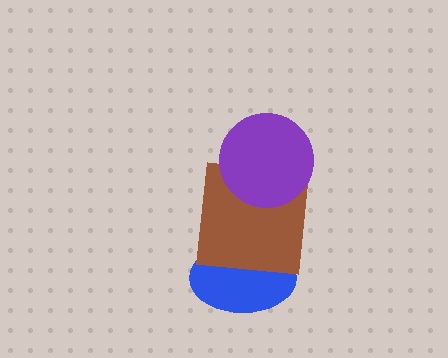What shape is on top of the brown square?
The purple circle is on top of the brown square.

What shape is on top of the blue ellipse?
The brown square is on top of the blue ellipse.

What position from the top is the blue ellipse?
The blue ellipse is 3rd from the top.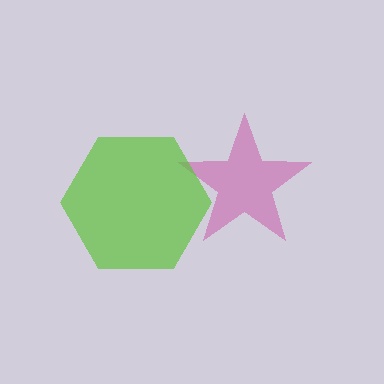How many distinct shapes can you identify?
There are 2 distinct shapes: a magenta star, a lime hexagon.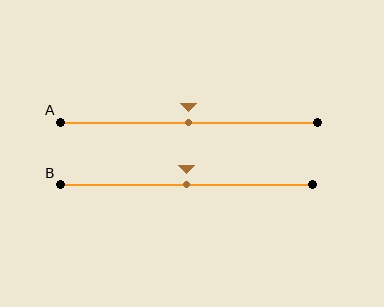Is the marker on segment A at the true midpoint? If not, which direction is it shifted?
Yes, the marker on segment A is at the true midpoint.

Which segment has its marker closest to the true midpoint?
Segment A has its marker closest to the true midpoint.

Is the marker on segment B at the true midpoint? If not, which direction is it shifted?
Yes, the marker on segment B is at the true midpoint.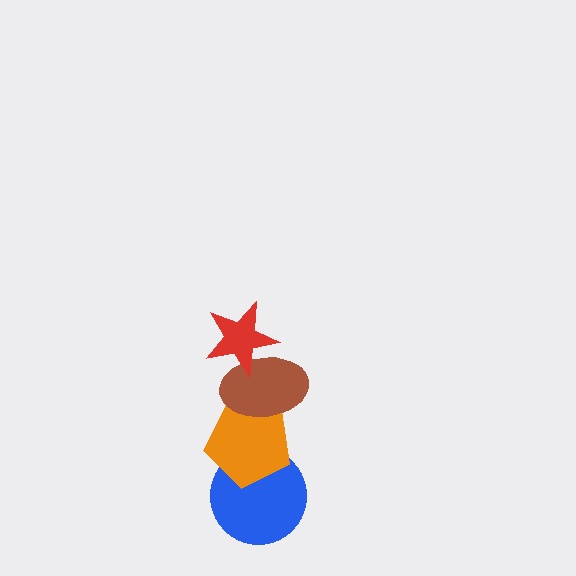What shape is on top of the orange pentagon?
The brown ellipse is on top of the orange pentagon.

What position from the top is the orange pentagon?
The orange pentagon is 3rd from the top.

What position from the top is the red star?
The red star is 1st from the top.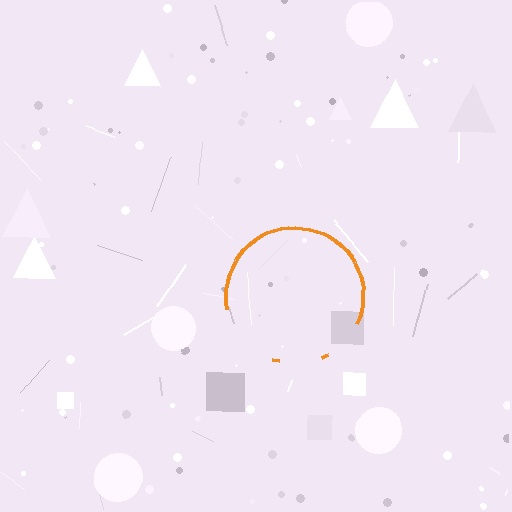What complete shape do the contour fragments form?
The contour fragments form a circle.